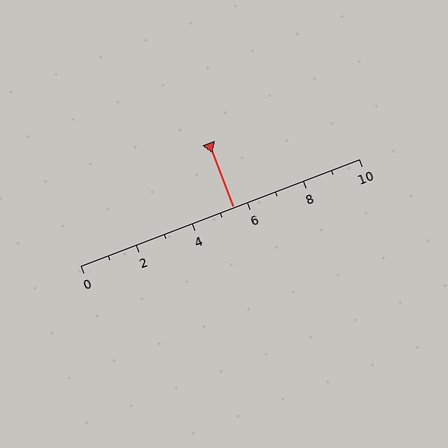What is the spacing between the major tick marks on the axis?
The major ticks are spaced 2 apart.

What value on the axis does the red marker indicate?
The marker indicates approximately 5.5.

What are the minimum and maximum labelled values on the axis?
The axis runs from 0 to 10.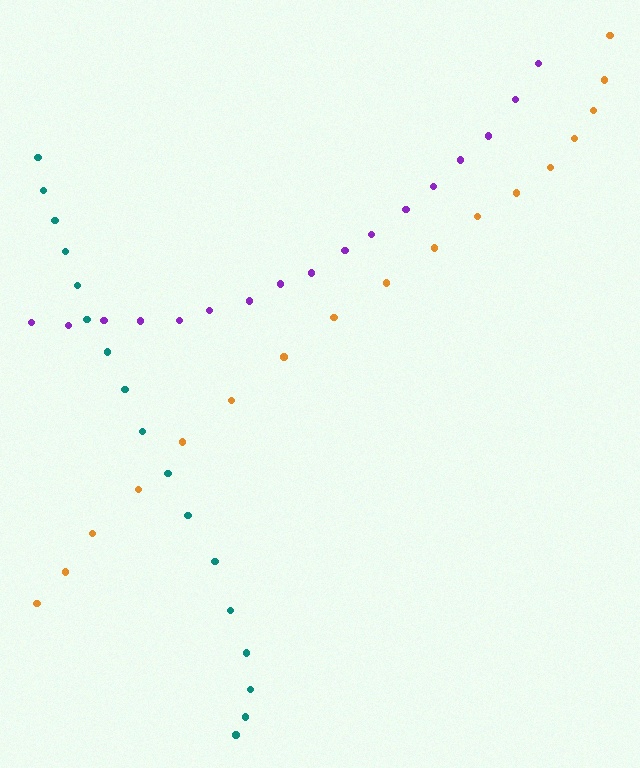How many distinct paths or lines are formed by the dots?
There are 3 distinct paths.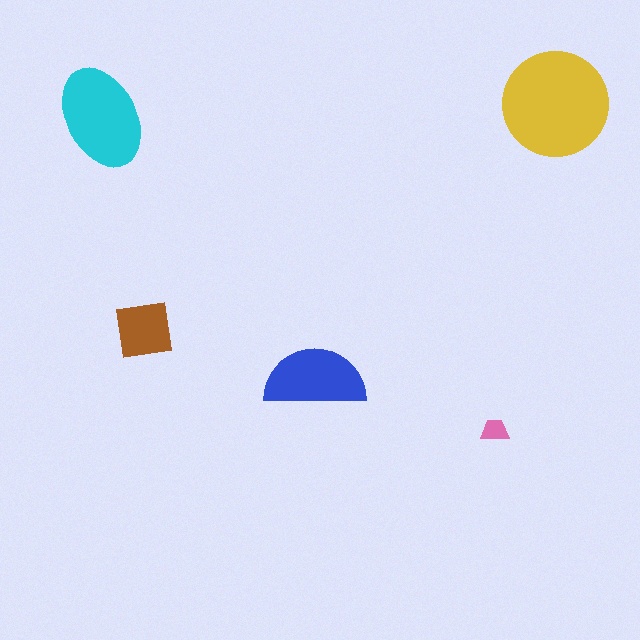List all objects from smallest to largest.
The pink trapezoid, the brown square, the blue semicircle, the cyan ellipse, the yellow circle.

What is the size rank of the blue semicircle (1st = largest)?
3rd.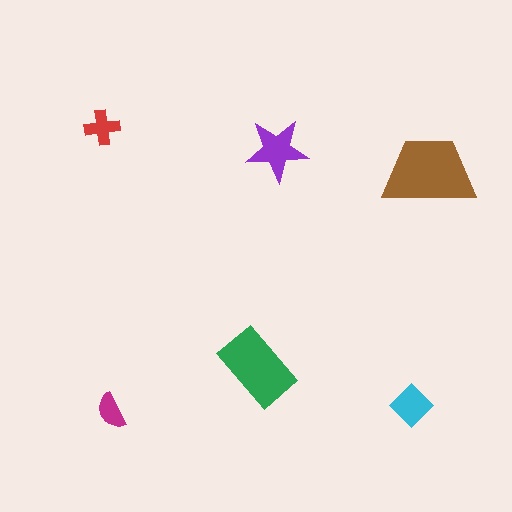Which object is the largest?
The brown trapezoid.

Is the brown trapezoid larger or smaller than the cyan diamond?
Larger.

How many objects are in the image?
There are 6 objects in the image.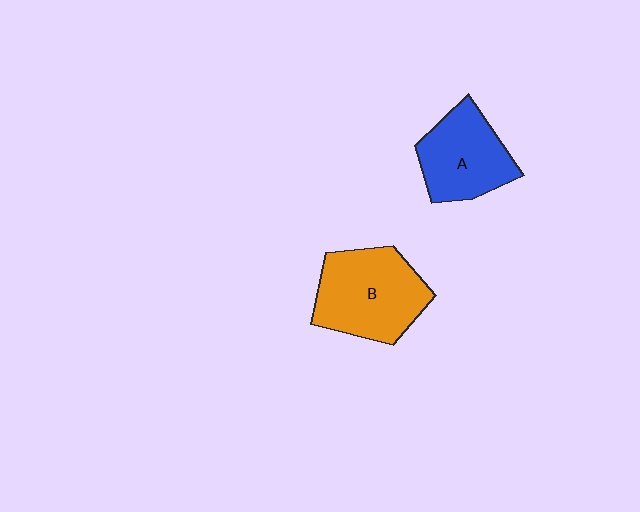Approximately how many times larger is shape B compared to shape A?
Approximately 1.2 times.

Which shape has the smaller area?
Shape A (blue).